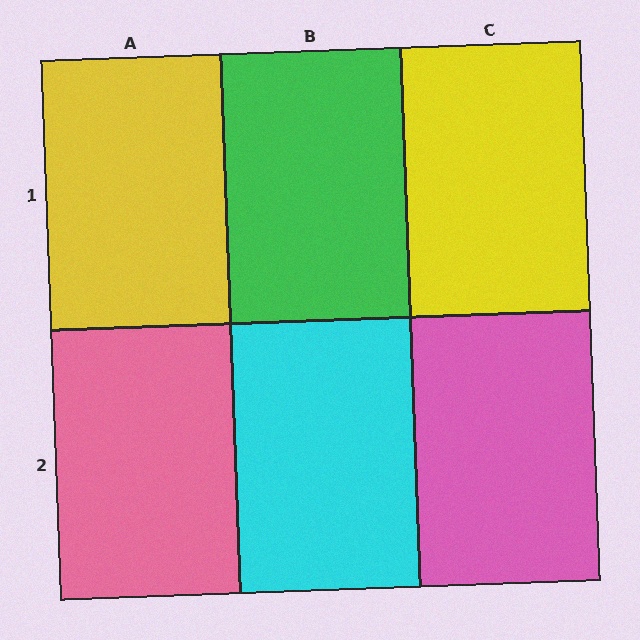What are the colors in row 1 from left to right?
Yellow, green, yellow.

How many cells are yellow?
2 cells are yellow.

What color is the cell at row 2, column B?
Cyan.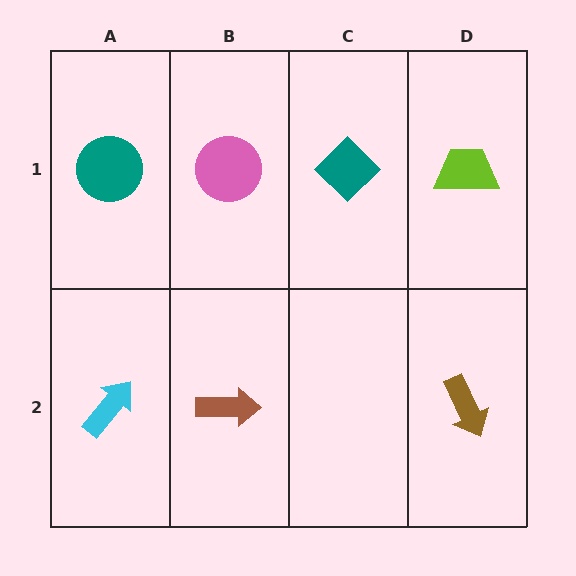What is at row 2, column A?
A cyan arrow.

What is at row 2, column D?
A brown arrow.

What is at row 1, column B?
A pink circle.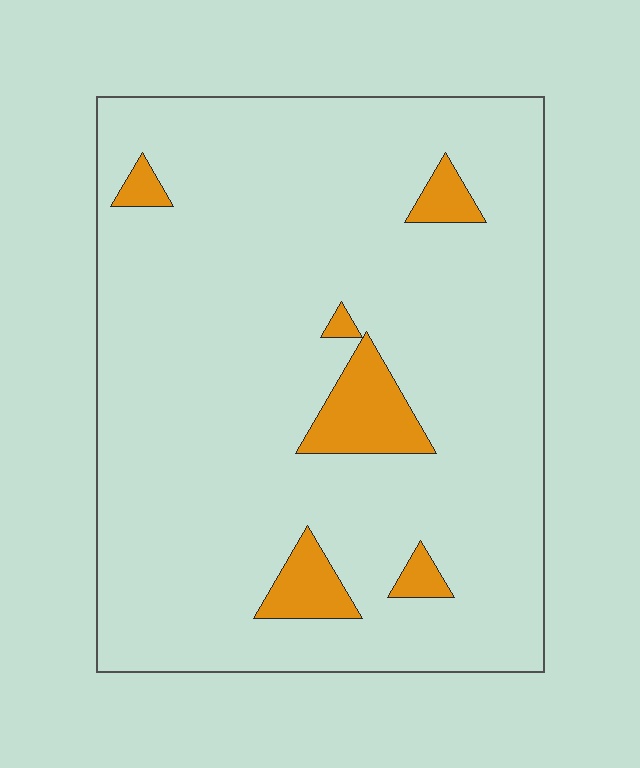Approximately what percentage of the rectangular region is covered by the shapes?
Approximately 10%.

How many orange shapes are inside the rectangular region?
6.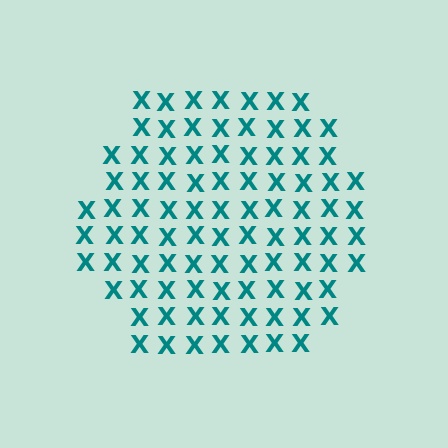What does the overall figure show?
The overall figure shows a hexagon.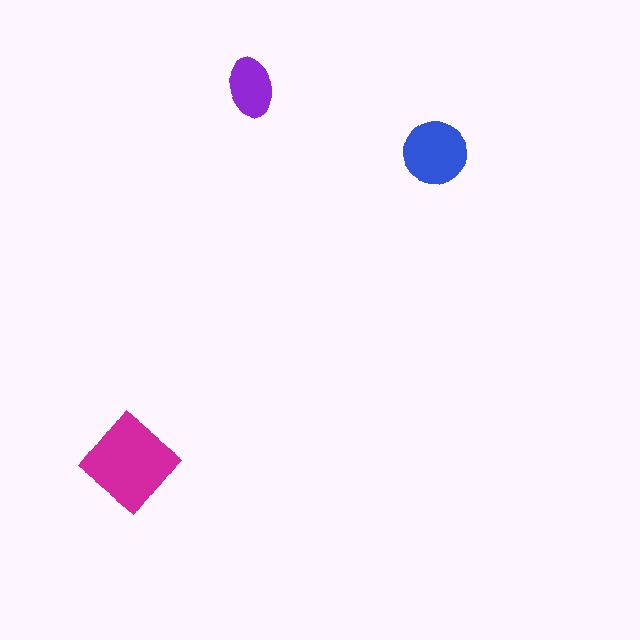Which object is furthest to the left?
The magenta diamond is leftmost.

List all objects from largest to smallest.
The magenta diamond, the blue circle, the purple ellipse.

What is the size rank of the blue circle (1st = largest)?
2nd.